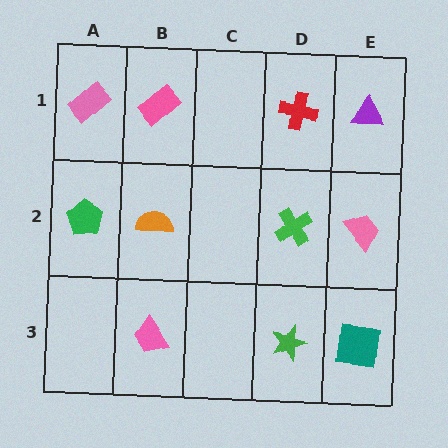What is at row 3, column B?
A pink trapezoid.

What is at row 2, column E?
A pink trapezoid.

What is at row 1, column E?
A purple triangle.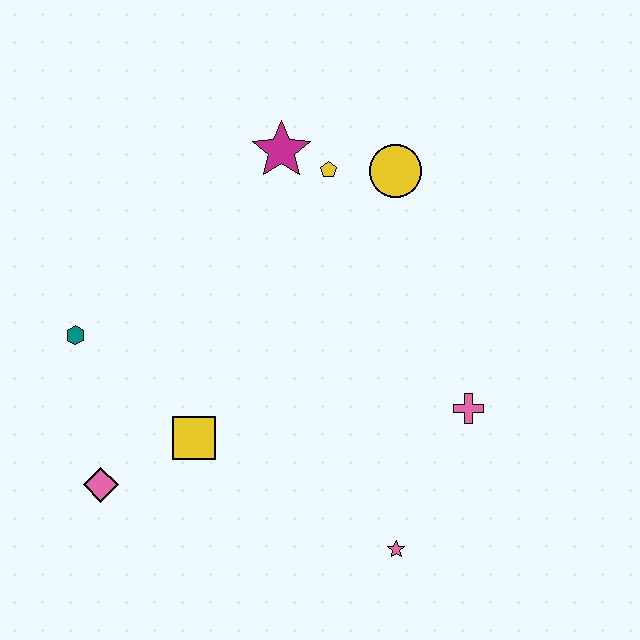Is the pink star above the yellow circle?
No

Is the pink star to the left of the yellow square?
No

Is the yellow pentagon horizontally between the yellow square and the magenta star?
No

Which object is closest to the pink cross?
The pink star is closest to the pink cross.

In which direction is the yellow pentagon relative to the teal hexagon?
The yellow pentagon is to the right of the teal hexagon.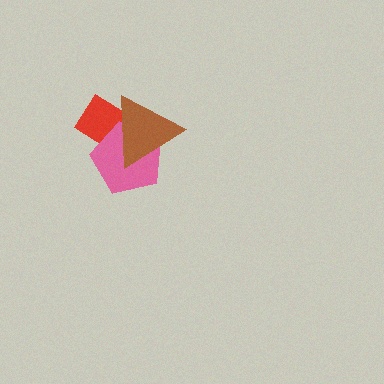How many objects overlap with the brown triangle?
2 objects overlap with the brown triangle.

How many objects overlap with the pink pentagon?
2 objects overlap with the pink pentagon.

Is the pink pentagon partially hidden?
Yes, it is partially covered by another shape.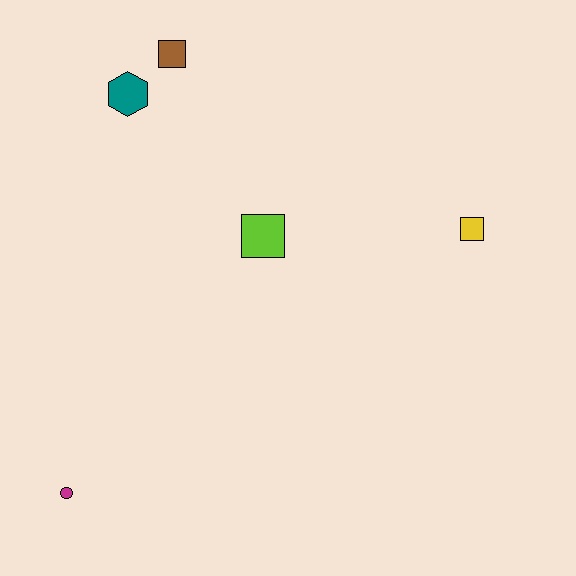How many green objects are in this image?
There are no green objects.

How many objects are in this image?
There are 5 objects.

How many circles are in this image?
There is 1 circle.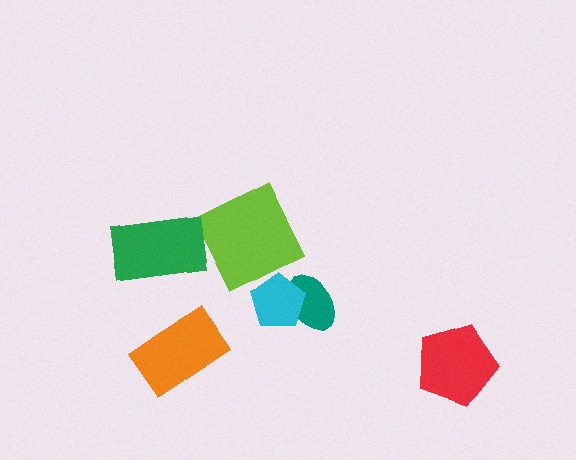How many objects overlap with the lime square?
0 objects overlap with the lime square.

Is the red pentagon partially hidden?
No, no other shape covers it.